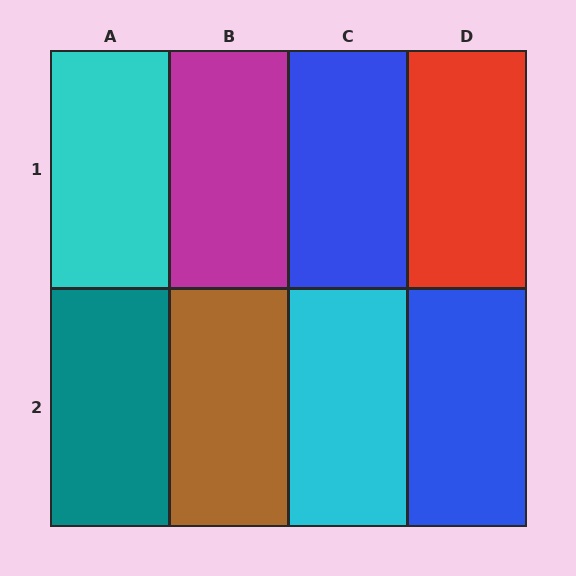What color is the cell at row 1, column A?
Cyan.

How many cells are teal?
1 cell is teal.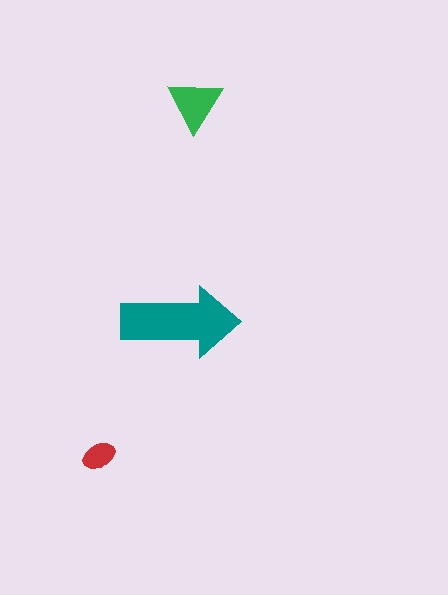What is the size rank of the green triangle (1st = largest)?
2nd.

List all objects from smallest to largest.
The red ellipse, the green triangle, the teal arrow.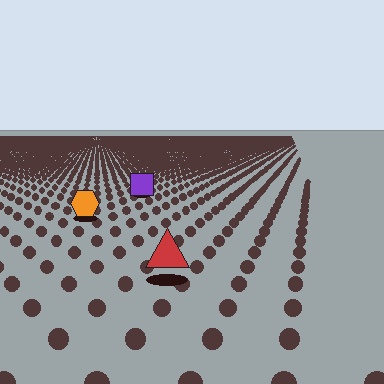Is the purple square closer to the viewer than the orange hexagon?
No. The orange hexagon is closer — you can tell from the texture gradient: the ground texture is coarser near it.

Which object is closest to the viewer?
The red triangle is closest. The texture marks near it are larger and more spread out.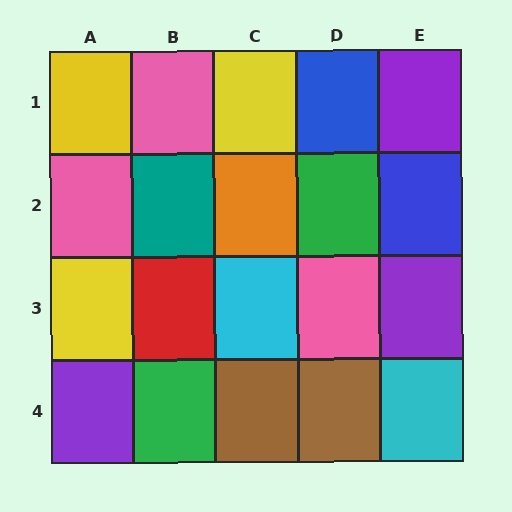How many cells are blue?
2 cells are blue.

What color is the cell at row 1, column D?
Blue.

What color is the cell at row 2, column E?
Blue.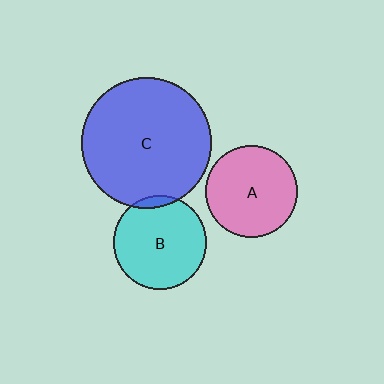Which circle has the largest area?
Circle C (blue).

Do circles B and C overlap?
Yes.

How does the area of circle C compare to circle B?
Approximately 1.9 times.